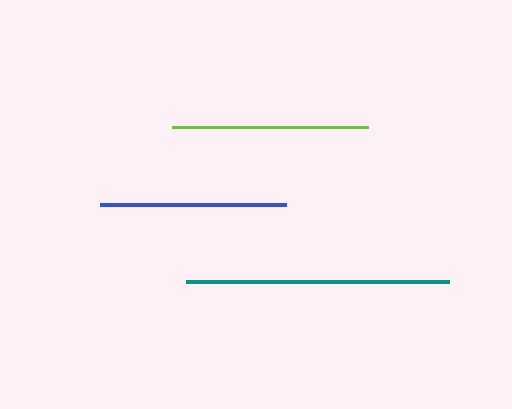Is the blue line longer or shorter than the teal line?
The teal line is longer than the blue line.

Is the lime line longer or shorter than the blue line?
The lime line is longer than the blue line.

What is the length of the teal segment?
The teal segment is approximately 263 pixels long.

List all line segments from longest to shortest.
From longest to shortest: teal, lime, blue.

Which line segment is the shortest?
The blue line is the shortest at approximately 186 pixels.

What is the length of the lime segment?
The lime segment is approximately 196 pixels long.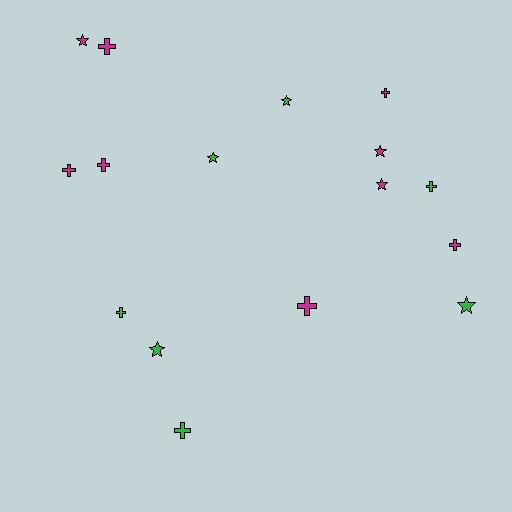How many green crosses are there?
There are 3 green crosses.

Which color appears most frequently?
Magenta, with 9 objects.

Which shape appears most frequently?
Cross, with 9 objects.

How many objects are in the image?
There are 16 objects.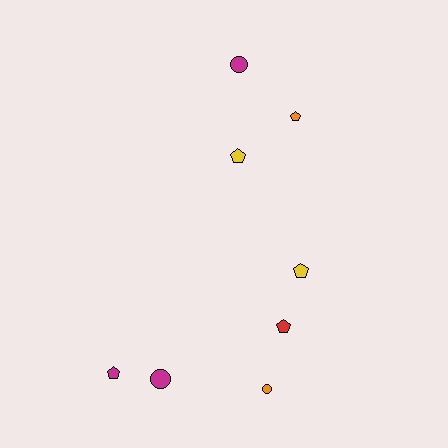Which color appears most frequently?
Magenta, with 3 objects.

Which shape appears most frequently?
Pentagon, with 5 objects.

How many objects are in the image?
There are 8 objects.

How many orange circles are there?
There is 1 orange circle.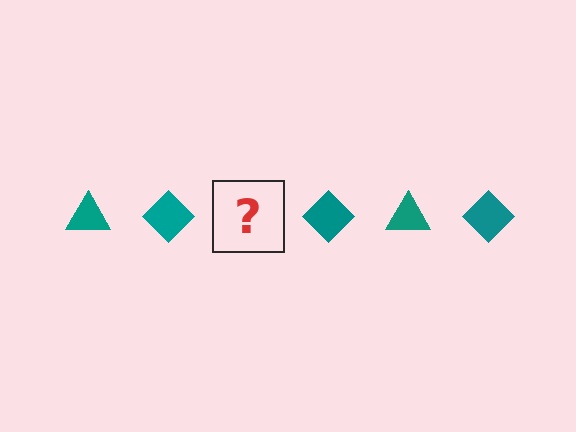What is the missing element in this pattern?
The missing element is a teal triangle.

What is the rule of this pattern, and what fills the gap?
The rule is that the pattern cycles through triangle, diamond shapes in teal. The gap should be filled with a teal triangle.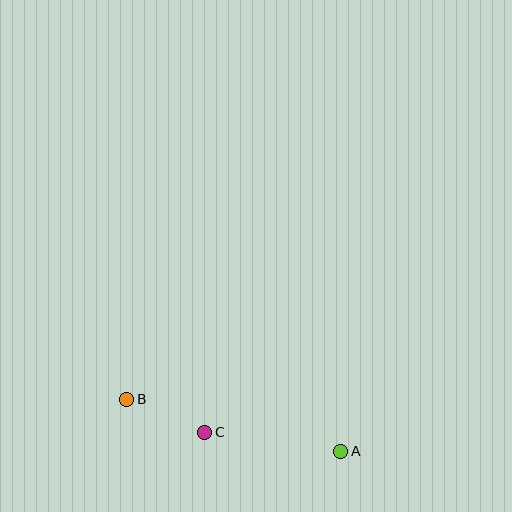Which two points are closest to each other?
Points B and C are closest to each other.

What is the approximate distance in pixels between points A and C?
The distance between A and C is approximately 137 pixels.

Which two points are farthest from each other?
Points A and B are farthest from each other.